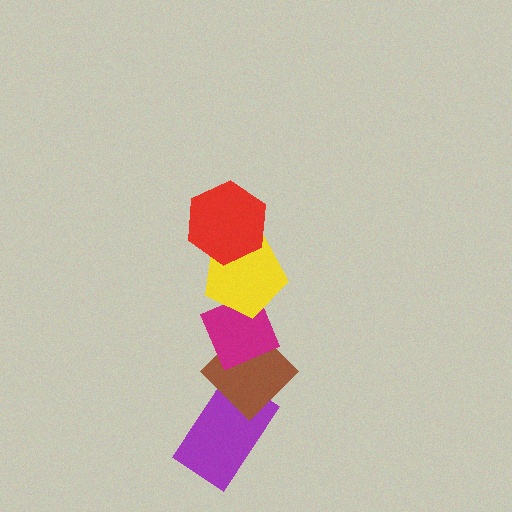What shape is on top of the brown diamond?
The magenta diamond is on top of the brown diamond.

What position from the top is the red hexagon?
The red hexagon is 1st from the top.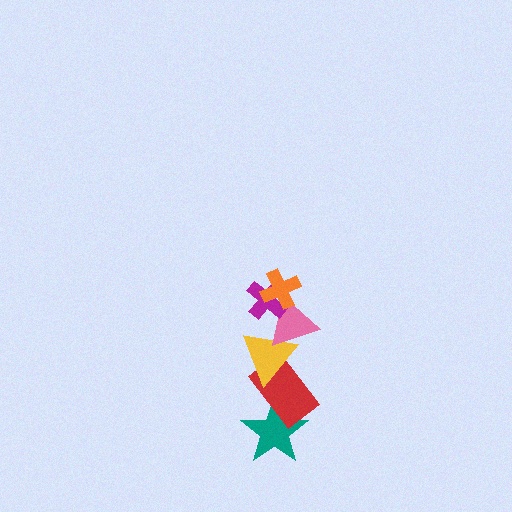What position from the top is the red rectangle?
The red rectangle is 5th from the top.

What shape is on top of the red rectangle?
The yellow triangle is on top of the red rectangle.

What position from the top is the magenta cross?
The magenta cross is 2nd from the top.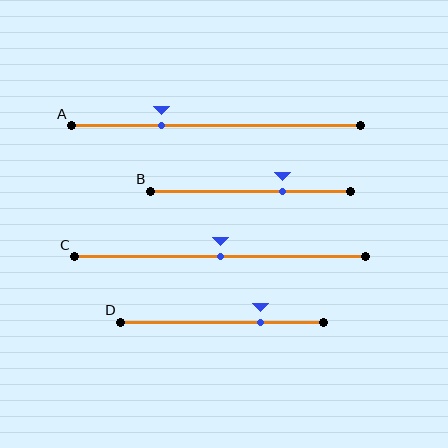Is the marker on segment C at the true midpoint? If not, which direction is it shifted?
Yes, the marker on segment C is at the true midpoint.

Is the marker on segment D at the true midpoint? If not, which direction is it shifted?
No, the marker on segment D is shifted to the right by about 19% of the segment length.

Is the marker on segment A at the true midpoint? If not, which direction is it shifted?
No, the marker on segment A is shifted to the left by about 19% of the segment length.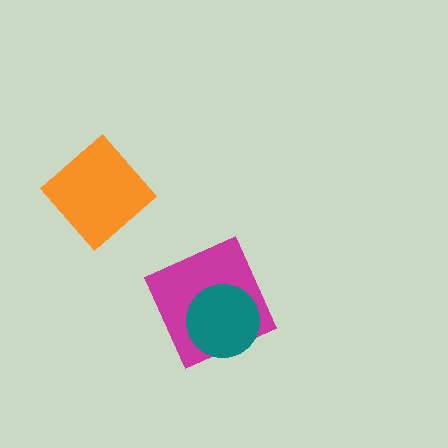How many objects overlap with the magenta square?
1 object overlaps with the magenta square.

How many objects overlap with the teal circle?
1 object overlaps with the teal circle.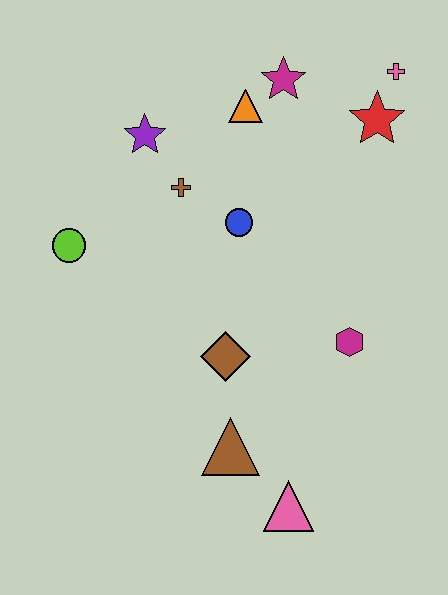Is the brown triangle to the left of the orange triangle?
Yes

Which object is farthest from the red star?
The pink triangle is farthest from the red star.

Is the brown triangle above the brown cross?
No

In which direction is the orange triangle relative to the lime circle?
The orange triangle is to the right of the lime circle.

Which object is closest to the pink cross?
The red star is closest to the pink cross.